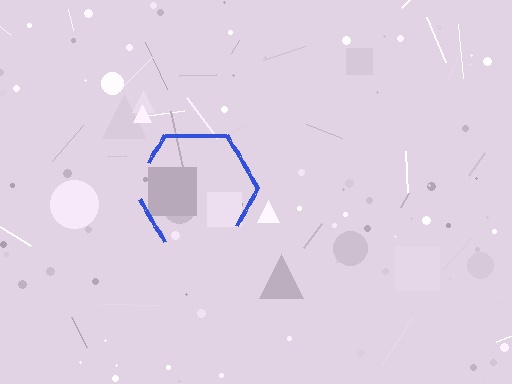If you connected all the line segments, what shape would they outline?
They would outline a hexagon.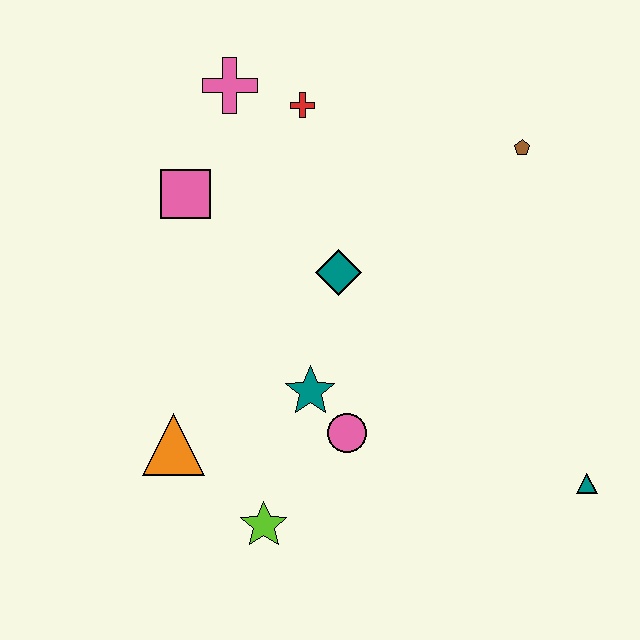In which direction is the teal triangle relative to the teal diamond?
The teal triangle is to the right of the teal diamond.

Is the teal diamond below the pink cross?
Yes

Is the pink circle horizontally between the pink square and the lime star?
No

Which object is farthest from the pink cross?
The teal triangle is farthest from the pink cross.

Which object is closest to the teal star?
The pink circle is closest to the teal star.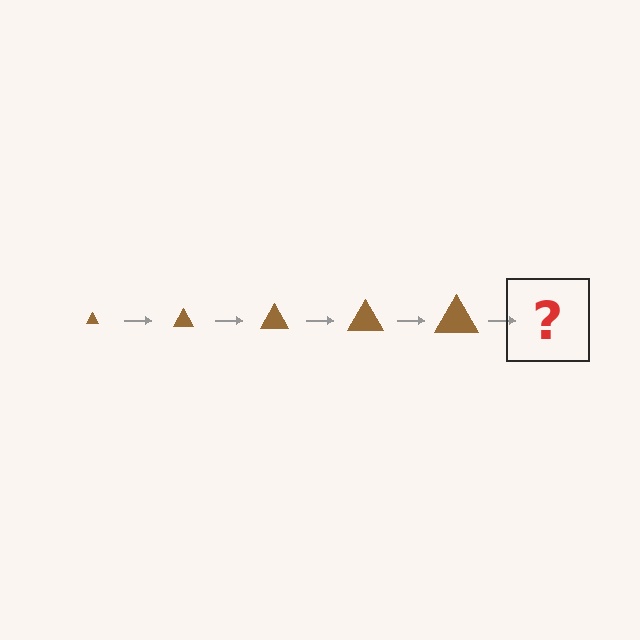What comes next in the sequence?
The next element should be a brown triangle, larger than the previous one.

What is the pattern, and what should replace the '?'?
The pattern is that the triangle gets progressively larger each step. The '?' should be a brown triangle, larger than the previous one.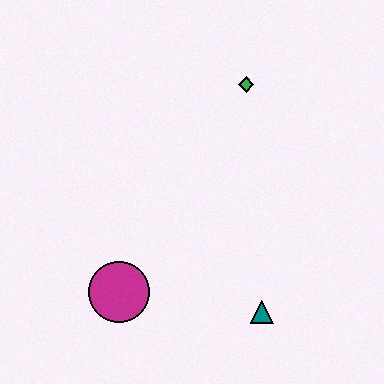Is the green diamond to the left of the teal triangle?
Yes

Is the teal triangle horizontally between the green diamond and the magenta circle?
No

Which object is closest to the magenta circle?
The teal triangle is closest to the magenta circle.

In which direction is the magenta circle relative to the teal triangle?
The magenta circle is to the left of the teal triangle.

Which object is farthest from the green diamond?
The magenta circle is farthest from the green diamond.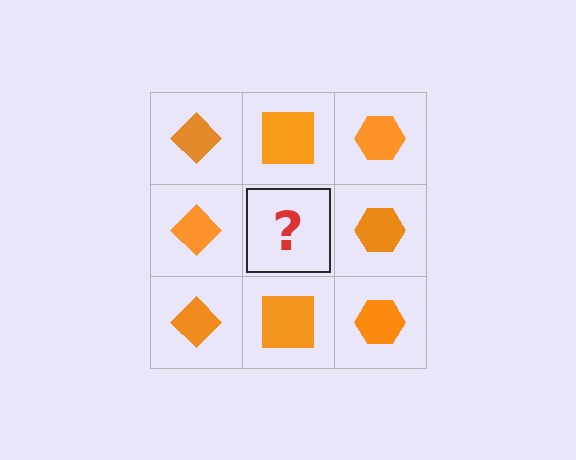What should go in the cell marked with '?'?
The missing cell should contain an orange square.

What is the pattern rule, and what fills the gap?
The rule is that each column has a consistent shape. The gap should be filled with an orange square.